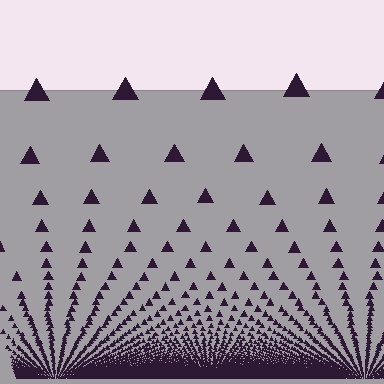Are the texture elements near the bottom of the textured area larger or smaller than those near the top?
Smaller. The gradient is inverted — elements near the bottom are smaller and denser.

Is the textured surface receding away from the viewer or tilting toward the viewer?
The surface appears to tilt toward the viewer. Texture elements get larger and sparser toward the top.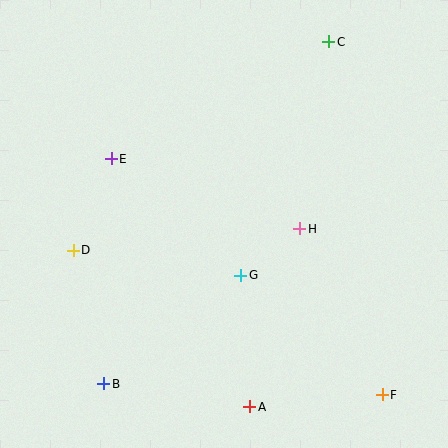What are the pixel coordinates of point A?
Point A is at (250, 407).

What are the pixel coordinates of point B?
Point B is at (104, 384).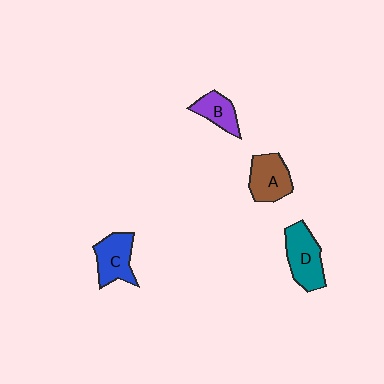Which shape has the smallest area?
Shape B (purple).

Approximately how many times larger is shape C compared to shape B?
Approximately 1.4 times.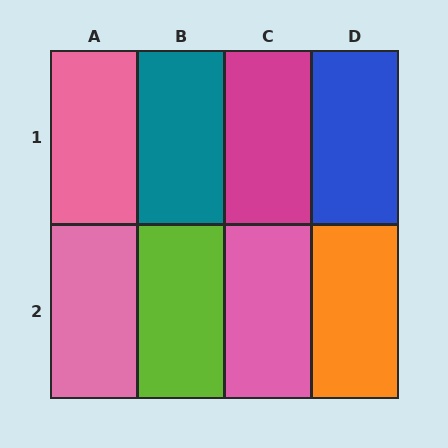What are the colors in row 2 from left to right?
Pink, lime, pink, orange.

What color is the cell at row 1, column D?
Blue.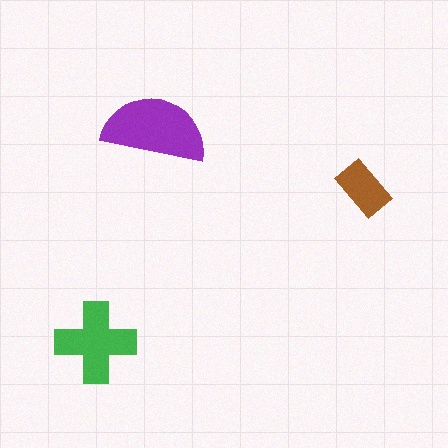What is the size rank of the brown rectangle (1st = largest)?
3rd.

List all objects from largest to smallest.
The purple semicircle, the green cross, the brown rectangle.